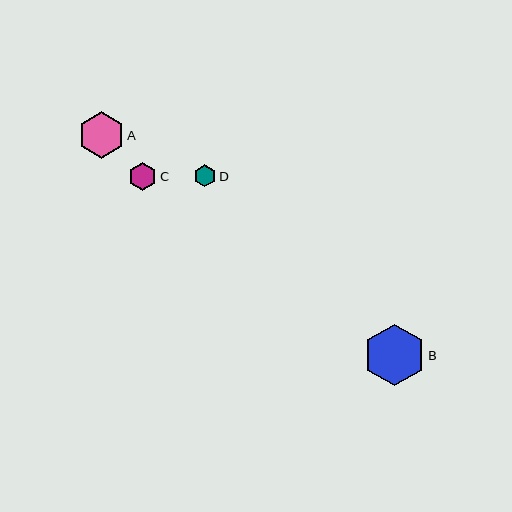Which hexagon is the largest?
Hexagon B is the largest with a size of approximately 61 pixels.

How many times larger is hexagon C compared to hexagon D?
Hexagon C is approximately 1.3 times the size of hexagon D.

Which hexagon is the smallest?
Hexagon D is the smallest with a size of approximately 22 pixels.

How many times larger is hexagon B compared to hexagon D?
Hexagon B is approximately 2.8 times the size of hexagon D.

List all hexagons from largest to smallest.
From largest to smallest: B, A, C, D.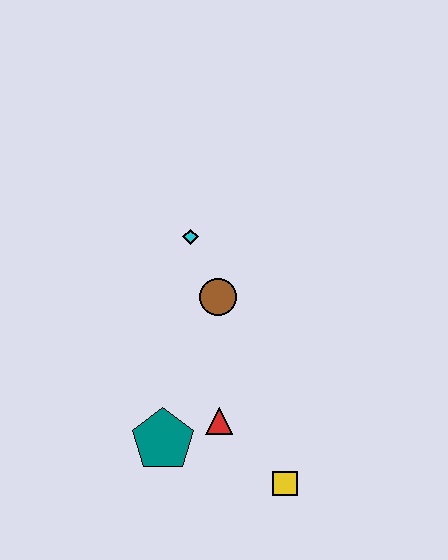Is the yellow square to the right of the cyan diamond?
Yes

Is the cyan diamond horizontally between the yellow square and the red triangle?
No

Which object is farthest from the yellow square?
The cyan diamond is farthest from the yellow square.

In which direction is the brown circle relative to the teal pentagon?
The brown circle is above the teal pentagon.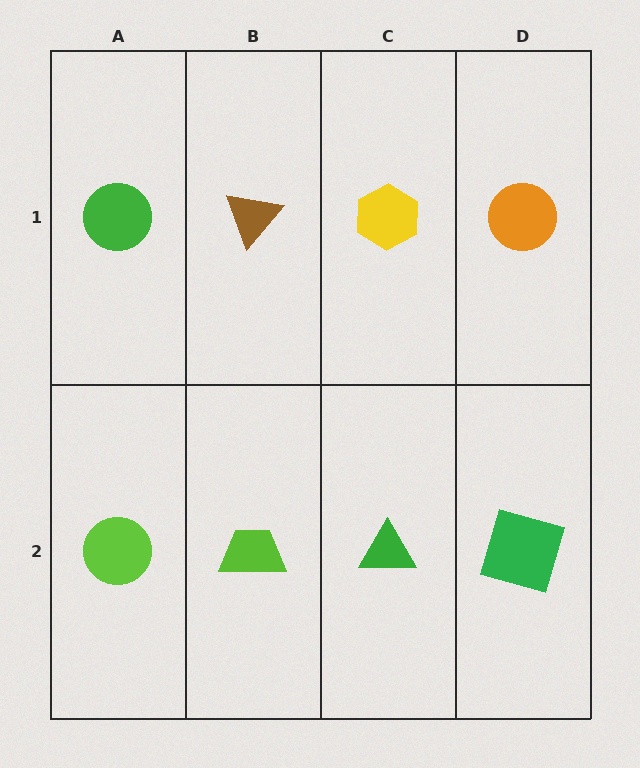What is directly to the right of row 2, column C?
A green square.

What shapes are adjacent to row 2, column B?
A brown triangle (row 1, column B), a lime circle (row 2, column A), a green triangle (row 2, column C).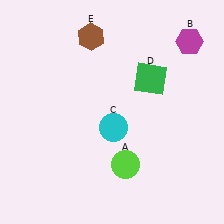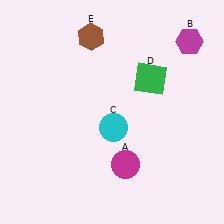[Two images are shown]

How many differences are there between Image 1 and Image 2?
There is 1 difference between the two images.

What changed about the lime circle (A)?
In Image 1, A is lime. In Image 2, it changed to magenta.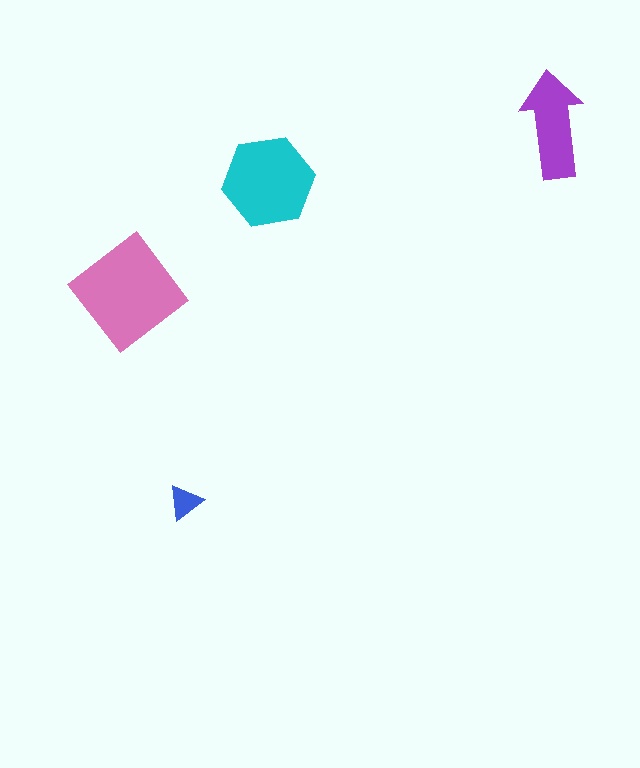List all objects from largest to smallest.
The pink diamond, the cyan hexagon, the purple arrow, the blue triangle.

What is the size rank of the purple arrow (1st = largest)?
3rd.